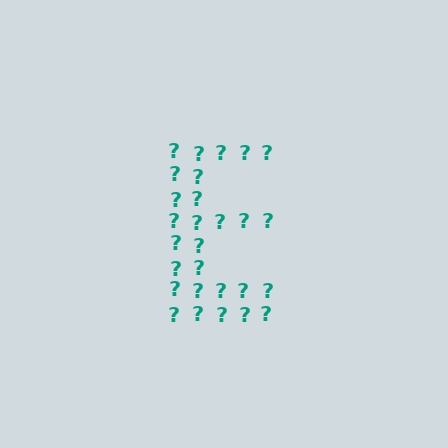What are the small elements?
The small elements are question marks.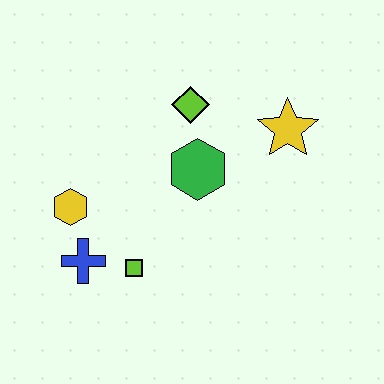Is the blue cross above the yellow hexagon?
No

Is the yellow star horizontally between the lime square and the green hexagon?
No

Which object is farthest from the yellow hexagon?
The yellow star is farthest from the yellow hexagon.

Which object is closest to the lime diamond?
The green hexagon is closest to the lime diamond.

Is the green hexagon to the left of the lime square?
No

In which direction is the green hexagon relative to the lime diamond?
The green hexagon is below the lime diamond.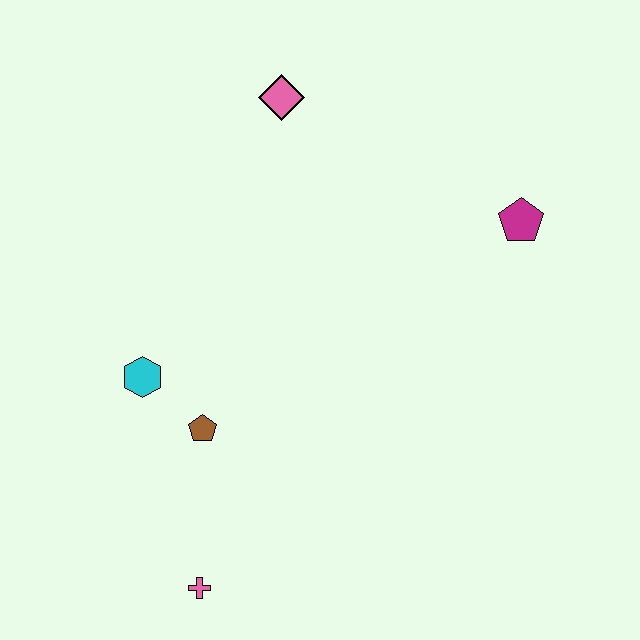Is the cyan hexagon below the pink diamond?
Yes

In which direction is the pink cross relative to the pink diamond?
The pink cross is below the pink diamond.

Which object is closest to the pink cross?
The brown pentagon is closest to the pink cross.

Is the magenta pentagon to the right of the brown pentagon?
Yes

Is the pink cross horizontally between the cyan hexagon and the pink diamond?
Yes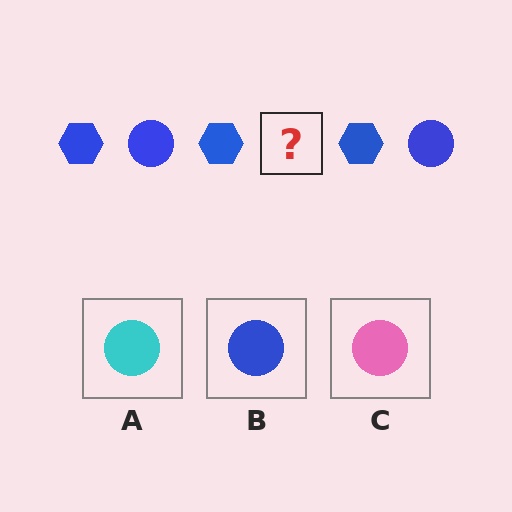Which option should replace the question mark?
Option B.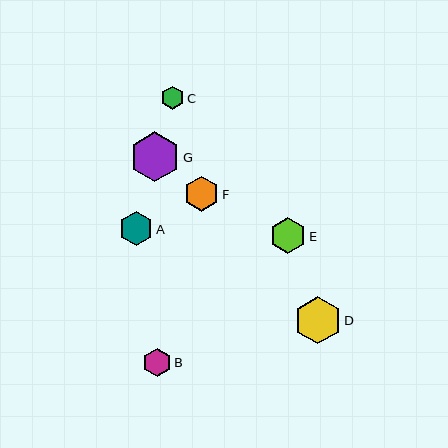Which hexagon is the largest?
Hexagon G is the largest with a size of approximately 50 pixels.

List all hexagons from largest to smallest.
From largest to smallest: G, D, E, F, A, B, C.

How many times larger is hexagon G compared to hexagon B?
Hexagon G is approximately 1.8 times the size of hexagon B.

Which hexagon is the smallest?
Hexagon C is the smallest with a size of approximately 23 pixels.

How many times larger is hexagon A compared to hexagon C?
Hexagon A is approximately 1.5 times the size of hexagon C.